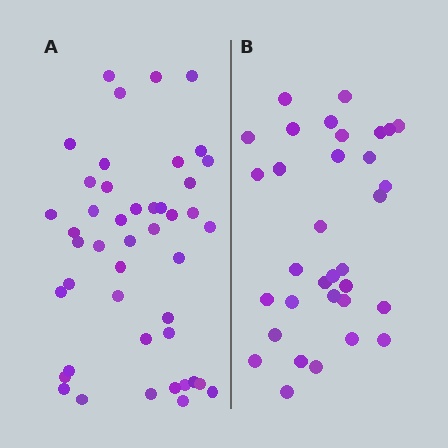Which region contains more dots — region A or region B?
Region A (the left region) has more dots.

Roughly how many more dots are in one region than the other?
Region A has roughly 12 or so more dots than region B.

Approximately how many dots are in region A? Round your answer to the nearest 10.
About 40 dots. (The exact count is 45, which rounds to 40.)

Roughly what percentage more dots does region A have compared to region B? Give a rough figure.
About 35% more.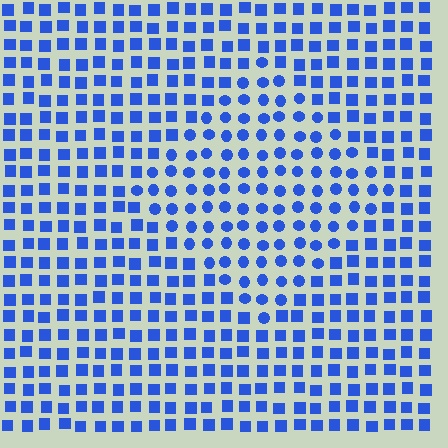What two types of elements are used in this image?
The image uses circles inside the diamond region and squares outside it.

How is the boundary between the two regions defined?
The boundary is defined by a change in element shape: circles inside vs. squares outside. All elements share the same color and spacing.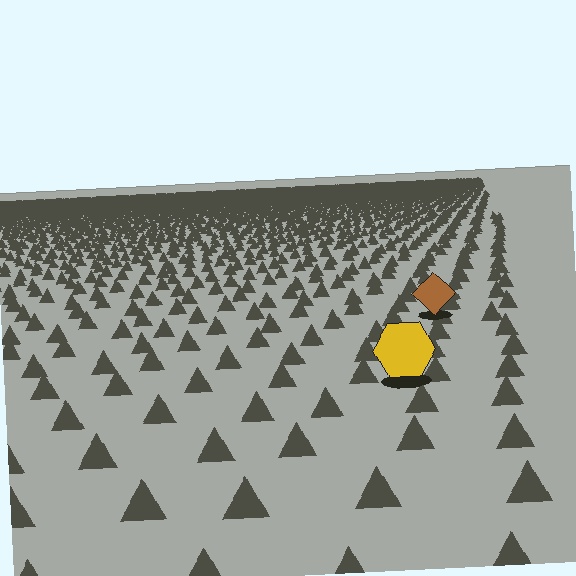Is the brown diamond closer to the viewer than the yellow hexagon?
No. The yellow hexagon is closer — you can tell from the texture gradient: the ground texture is coarser near it.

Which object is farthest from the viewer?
The brown diamond is farthest from the viewer. It appears smaller and the ground texture around it is denser.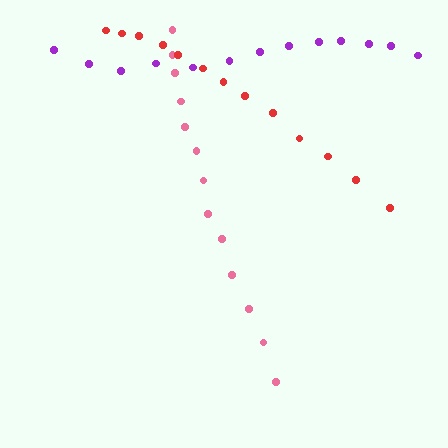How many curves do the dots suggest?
There are 3 distinct paths.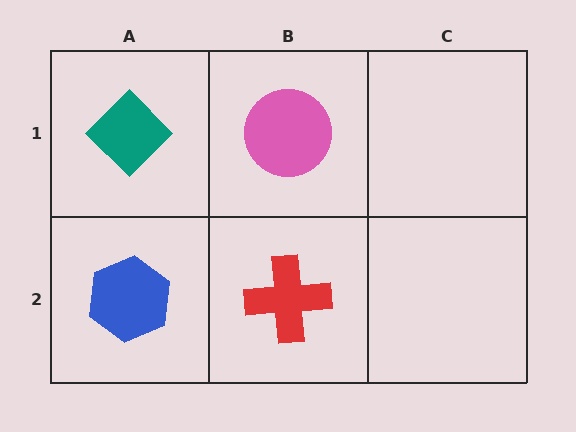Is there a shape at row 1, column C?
No, that cell is empty.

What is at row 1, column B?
A pink circle.